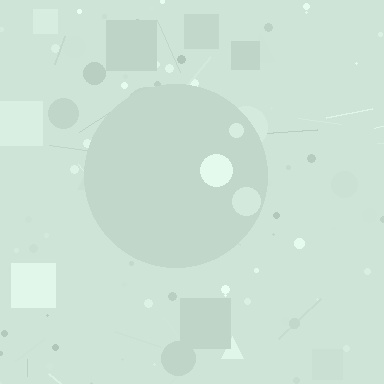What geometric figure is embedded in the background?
A circle is embedded in the background.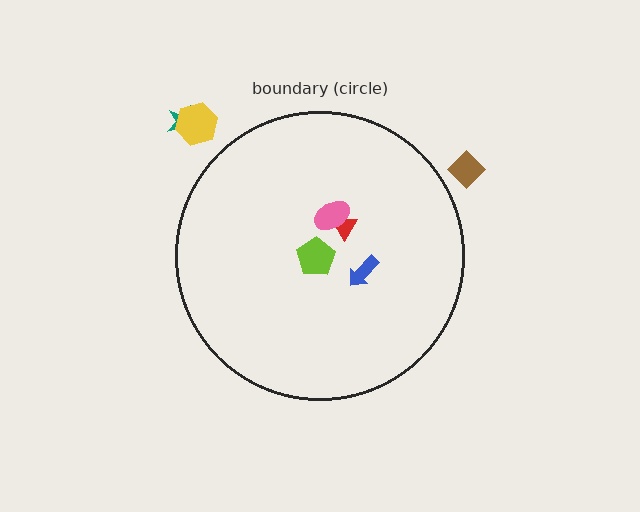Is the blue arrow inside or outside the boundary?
Inside.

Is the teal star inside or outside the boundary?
Outside.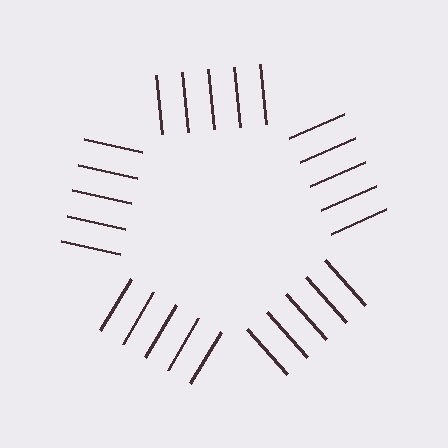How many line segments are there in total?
25 — 5 along each of the 5 edges.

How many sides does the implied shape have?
5 sides — the line-ends trace a pentagon.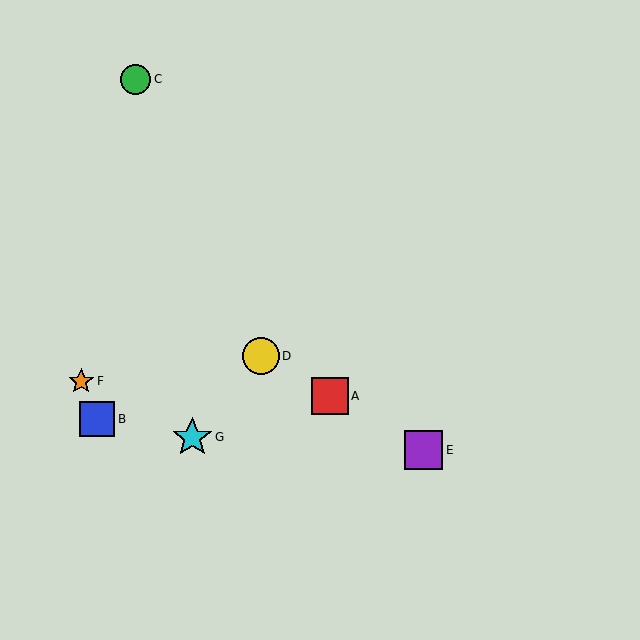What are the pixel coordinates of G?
Object G is at (192, 437).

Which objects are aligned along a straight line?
Objects A, D, E are aligned along a straight line.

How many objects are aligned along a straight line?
3 objects (A, D, E) are aligned along a straight line.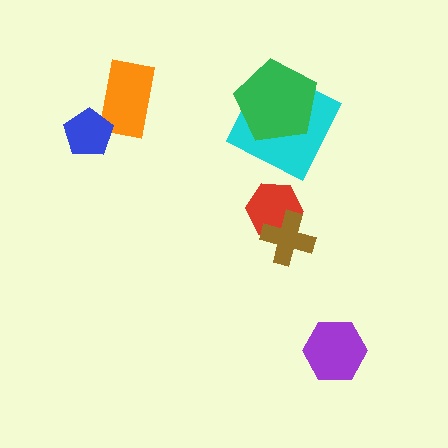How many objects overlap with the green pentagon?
1 object overlaps with the green pentagon.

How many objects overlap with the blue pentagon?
1 object overlaps with the blue pentagon.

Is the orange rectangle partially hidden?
Yes, it is partially covered by another shape.